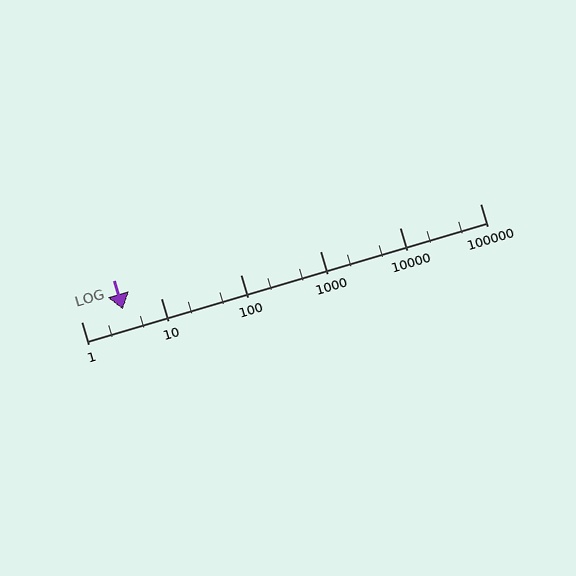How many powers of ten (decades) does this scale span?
The scale spans 5 decades, from 1 to 100000.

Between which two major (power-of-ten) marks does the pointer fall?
The pointer is between 1 and 10.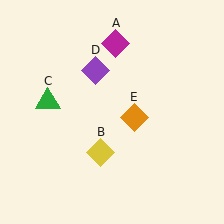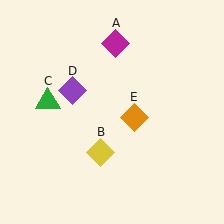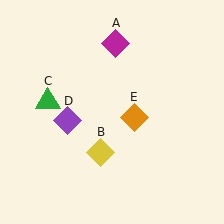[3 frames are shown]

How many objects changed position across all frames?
1 object changed position: purple diamond (object D).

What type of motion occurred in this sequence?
The purple diamond (object D) rotated counterclockwise around the center of the scene.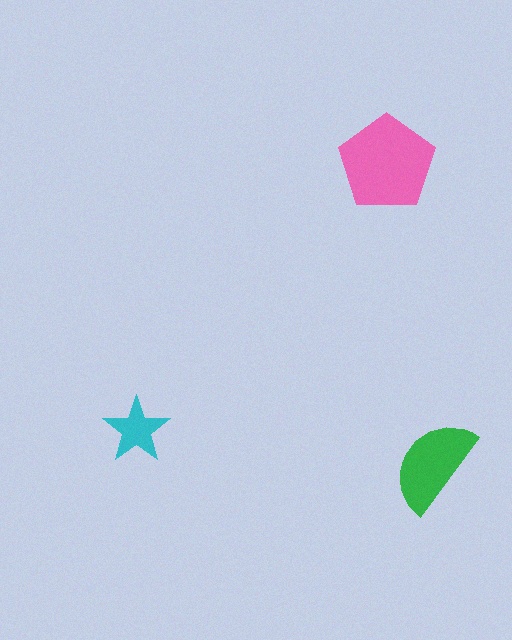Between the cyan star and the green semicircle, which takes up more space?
The green semicircle.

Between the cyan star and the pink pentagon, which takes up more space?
The pink pentagon.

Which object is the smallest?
The cyan star.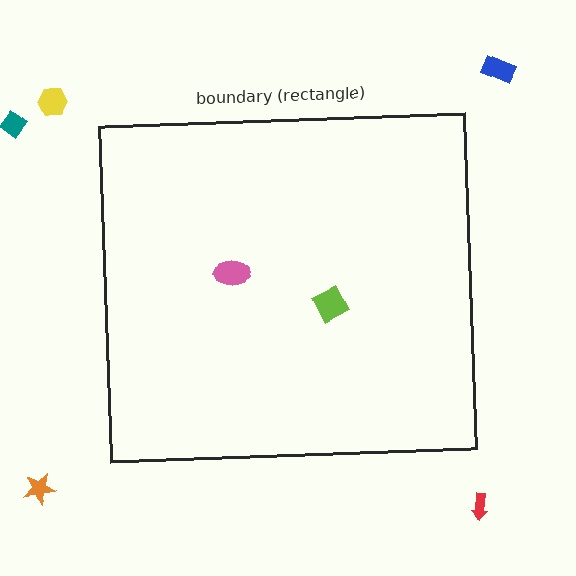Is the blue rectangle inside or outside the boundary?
Outside.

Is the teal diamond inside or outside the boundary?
Outside.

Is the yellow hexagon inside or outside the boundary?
Outside.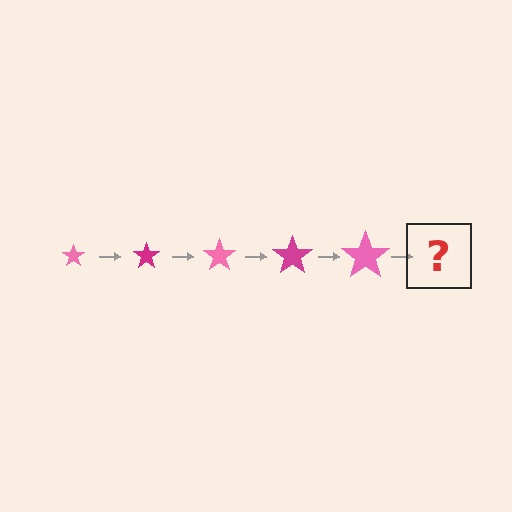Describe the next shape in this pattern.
It should be a magenta star, larger than the previous one.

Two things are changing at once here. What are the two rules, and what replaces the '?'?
The two rules are that the star grows larger each step and the color cycles through pink and magenta. The '?' should be a magenta star, larger than the previous one.